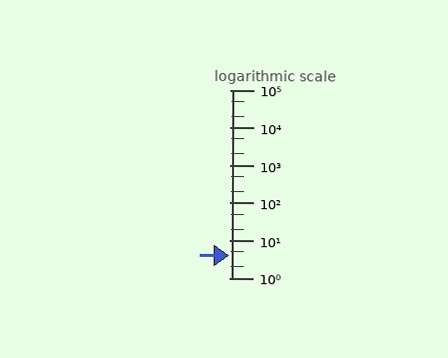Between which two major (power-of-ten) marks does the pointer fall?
The pointer is between 1 and 10.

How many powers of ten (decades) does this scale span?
The scale spans 5 decades, from 1 to 100000.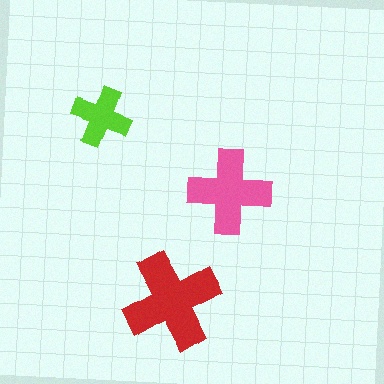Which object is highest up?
The lime cross is topmost.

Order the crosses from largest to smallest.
the red one, the pink one, the lime one.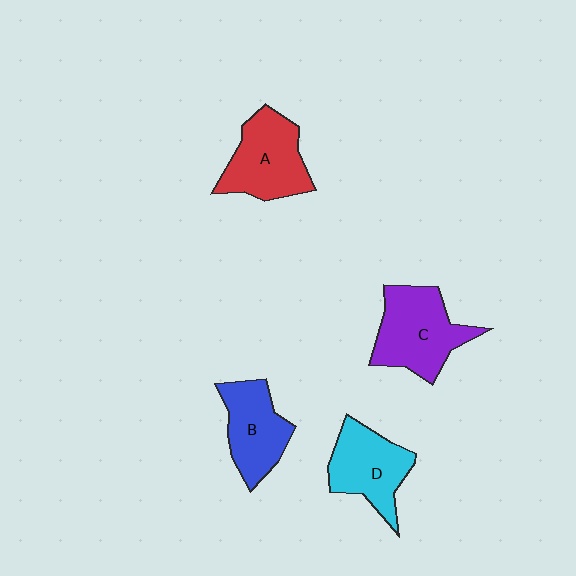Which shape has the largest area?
Shape C (purple).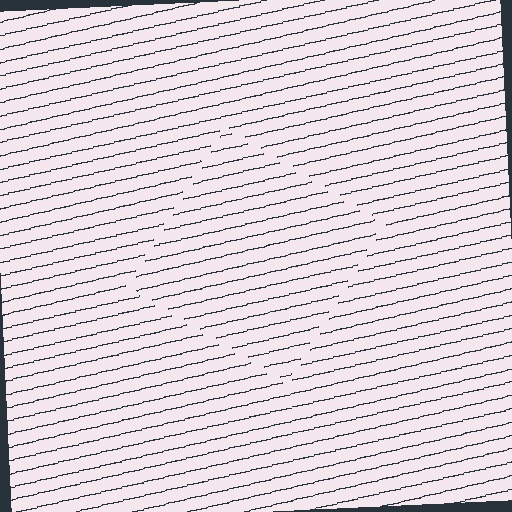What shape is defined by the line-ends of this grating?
An illusory square. The interior of the shape contains the same grating, shifted by half a period — the contour is defined by the phase discontinuity where line-ends from the inner and outer gratings abut.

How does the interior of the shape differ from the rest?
The interior of the shape contains the same grating, shifted by half a period — the contour is defined by the phase discontinuity where line-ends from the inner and outer gratings abut.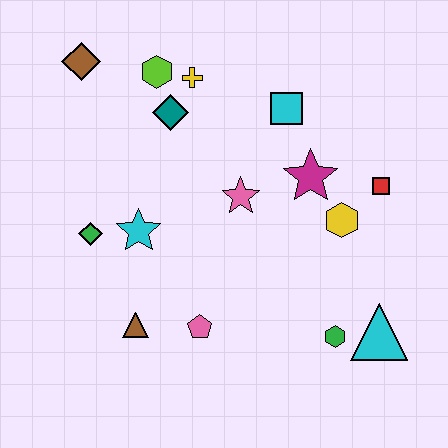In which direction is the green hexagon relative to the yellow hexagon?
The green hexagon is below the yellow hexagon.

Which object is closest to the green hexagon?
The cyan triangle is closest to the green hexagon.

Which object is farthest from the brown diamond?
The cyan triangle is farthest from the brown diamond.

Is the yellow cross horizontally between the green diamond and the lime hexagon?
No